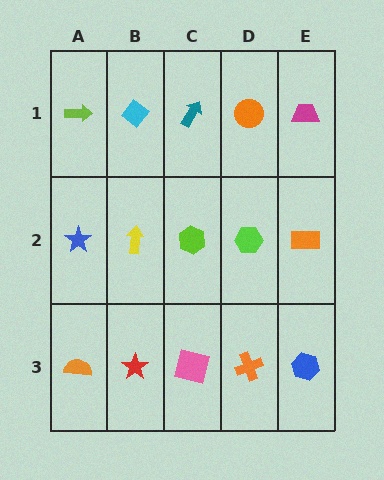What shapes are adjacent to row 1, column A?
A blue star (row 2, column A), a cyan diamond (row 1, column B).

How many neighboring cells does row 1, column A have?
2.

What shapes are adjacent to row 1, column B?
A yellow arrow (row 2, column B), a lime arrow (row 1, column A), a teal arrow (row 1, column C).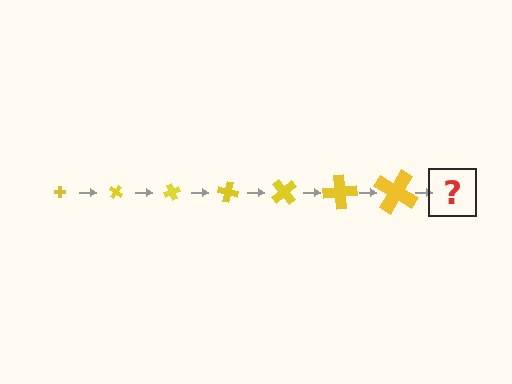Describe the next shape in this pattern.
It should be a cross, larger than the previous one and rotated 245 degrees from the start.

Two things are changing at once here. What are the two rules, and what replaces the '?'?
The two rules are that the cross grows larger each step and it rotates 35 degrees each step. The '?' should be a cross, larger than the previous one and rotated 245 degrees from the start.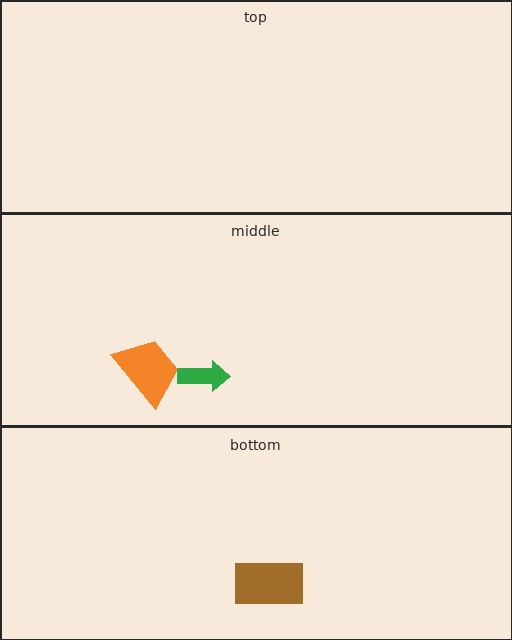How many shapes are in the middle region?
2.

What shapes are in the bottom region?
The brown rectangle.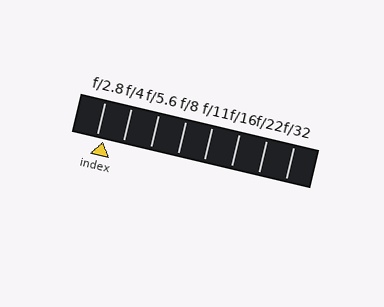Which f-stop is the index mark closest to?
The index mark is closest to f/2.8.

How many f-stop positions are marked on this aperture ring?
There are 8 f-stop positions marked.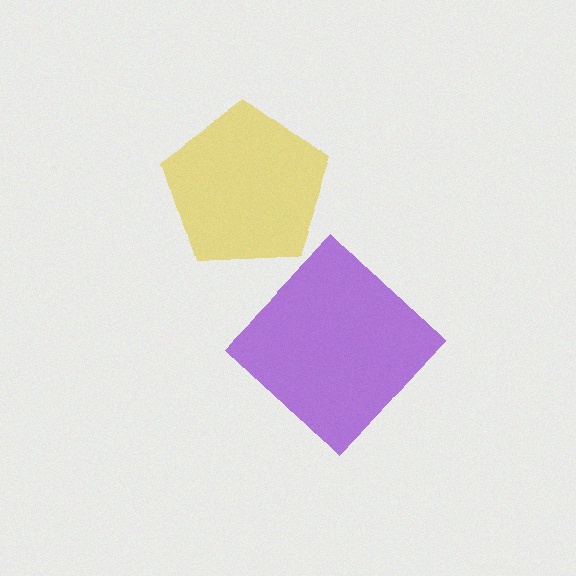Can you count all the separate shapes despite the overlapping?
Yes, there are 2 separate shapes.